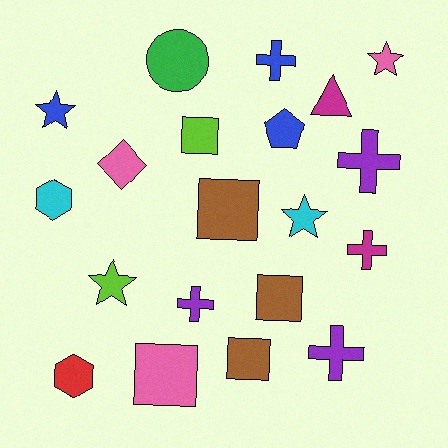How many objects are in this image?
There are 20 objects.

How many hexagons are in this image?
There are 2 hexagons.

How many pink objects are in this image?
There are 3 pink objects.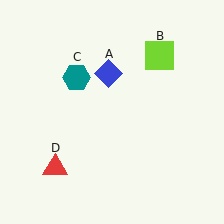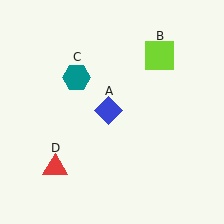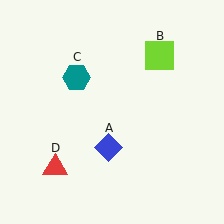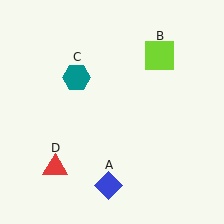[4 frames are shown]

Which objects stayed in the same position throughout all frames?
Lime square (object B) and teal hexagon (object C) and red triangle (object D) remained stationary.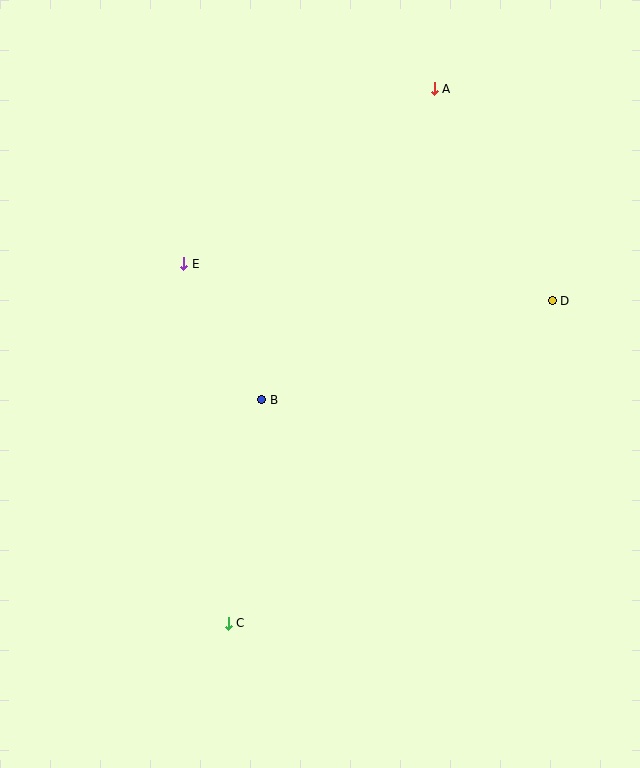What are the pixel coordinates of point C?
Point C is at (228, 623).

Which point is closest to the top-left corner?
Point E is closest to the top-left corner.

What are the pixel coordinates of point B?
Point B is at (262, 400).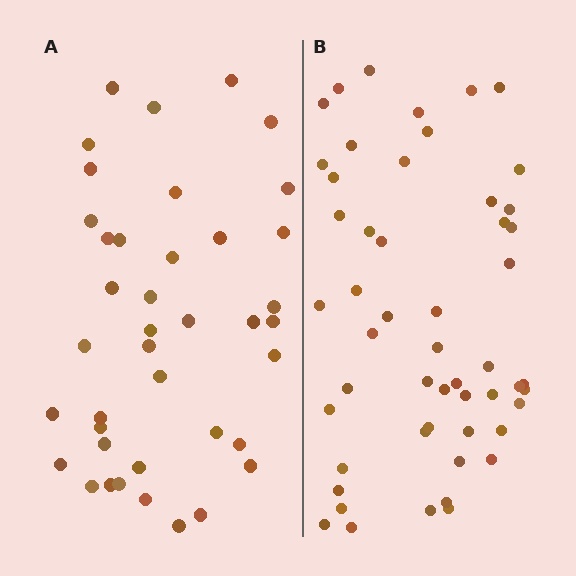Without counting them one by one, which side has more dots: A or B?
Region B (the right region) has more dots.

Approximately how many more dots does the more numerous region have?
Region B has roughly 12 or so more dots than region A.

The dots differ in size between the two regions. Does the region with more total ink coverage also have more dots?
No. Region A has more total ink coverage because its dots are larger, but region B actually contains more individual dots. Total area can be misleading — the number of items is what matters here.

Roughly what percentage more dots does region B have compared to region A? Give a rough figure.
About 30% more.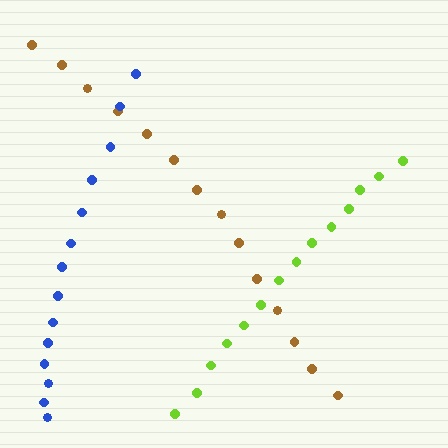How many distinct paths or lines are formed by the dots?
There are 3 distinct paths.